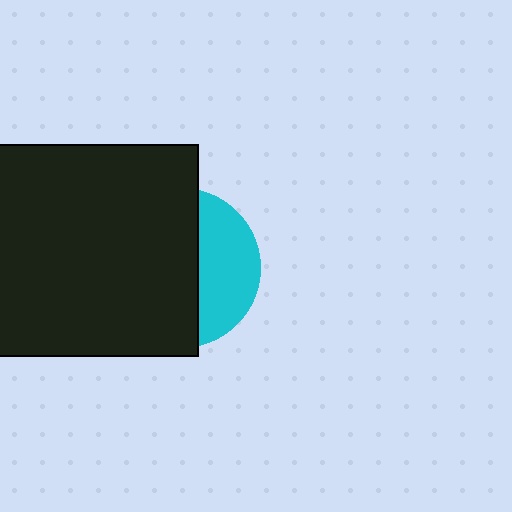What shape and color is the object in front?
The object in front is a black rectangle.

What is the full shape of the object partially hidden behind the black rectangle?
The partially hidden object is a cyan circle.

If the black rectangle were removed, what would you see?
You would see the complete cyan circle.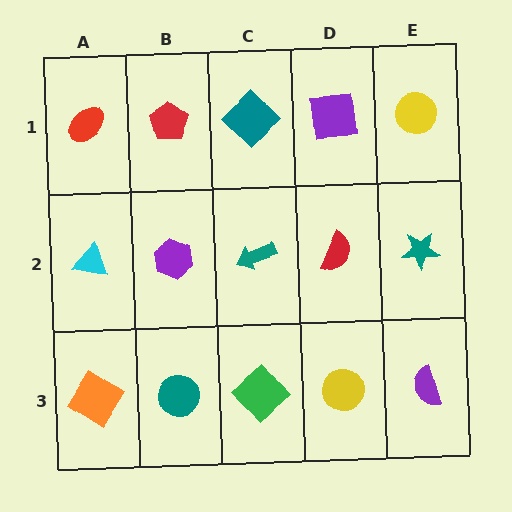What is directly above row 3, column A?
A cyan triangle.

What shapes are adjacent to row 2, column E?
A yellow circle (row 1, column E), a purple semicircle (row 3, column E), a red semicircle (row 2, column D).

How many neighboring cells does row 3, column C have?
3.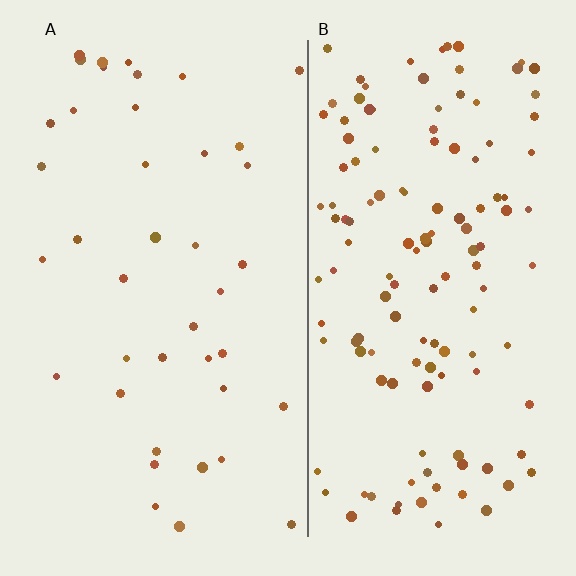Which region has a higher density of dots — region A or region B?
B (the right).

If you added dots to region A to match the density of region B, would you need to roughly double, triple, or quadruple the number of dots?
Approximately triple.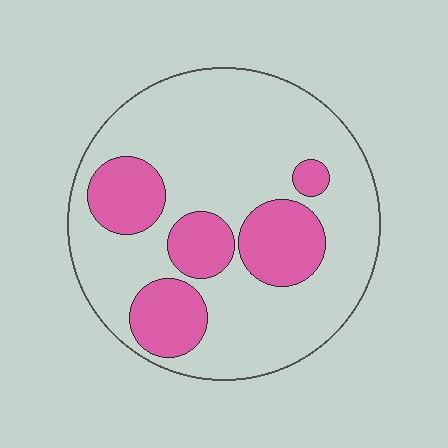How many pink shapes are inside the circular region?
5.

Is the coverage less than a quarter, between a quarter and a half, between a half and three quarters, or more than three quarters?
Between a quarter and a half.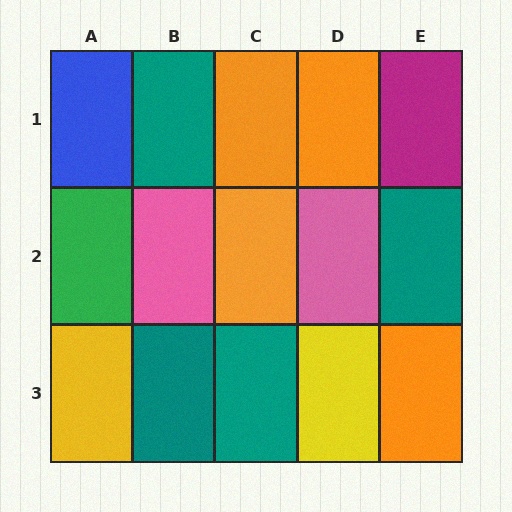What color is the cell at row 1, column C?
Orange.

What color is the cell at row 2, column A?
Green.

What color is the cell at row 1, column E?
Magenta.